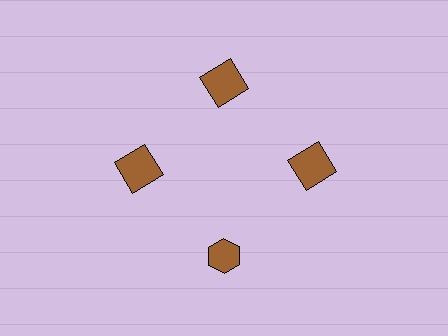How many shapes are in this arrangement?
There are 4 shapes arranged in a ring pattern.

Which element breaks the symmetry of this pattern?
The brown hexagon at roughly the 6 o'clock position breaks the symmetry. All other shapes are brown squares.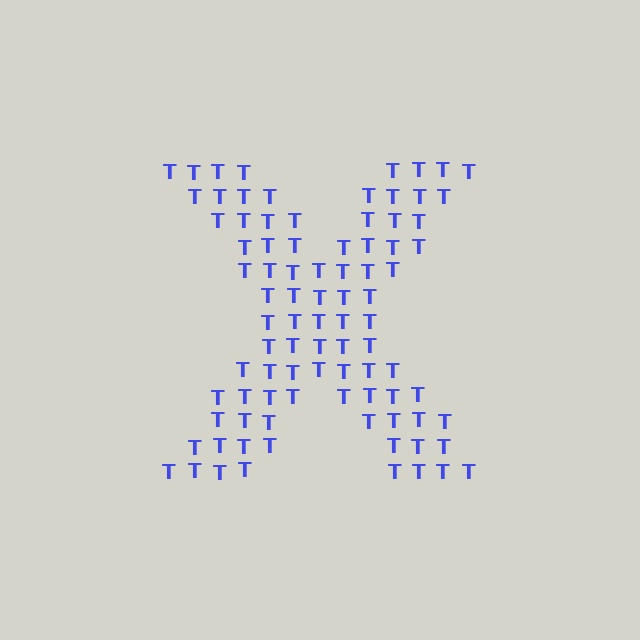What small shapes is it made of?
It is made of small letter T's.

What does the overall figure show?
The overall figure shows the letter X.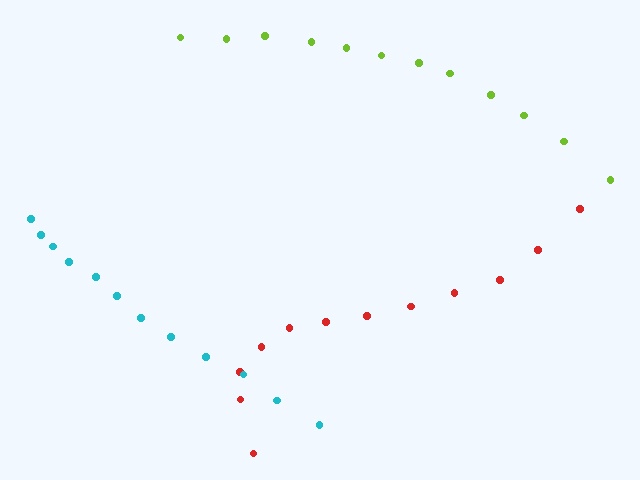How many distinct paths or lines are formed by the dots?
There are 3 distinct paths.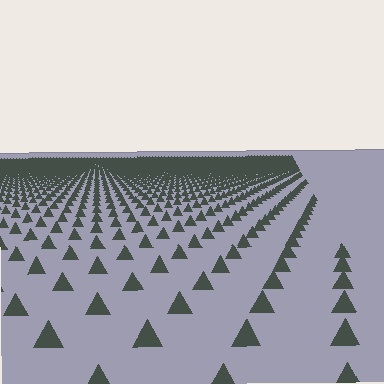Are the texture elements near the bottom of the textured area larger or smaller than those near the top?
Larger. Near the bottom, elements are closer to the viewer and appear at a bigger on-screen size.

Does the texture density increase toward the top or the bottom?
Density increases toward the top.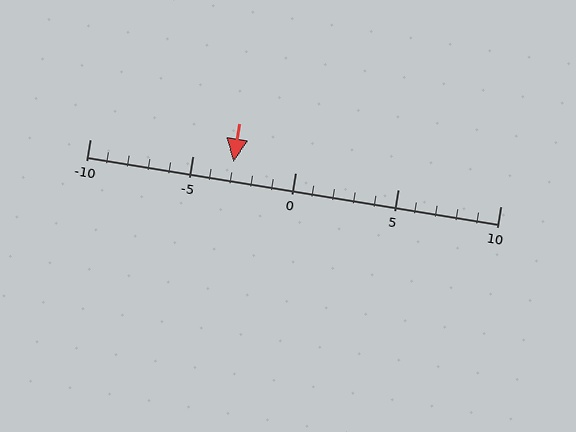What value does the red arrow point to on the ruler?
The red arrow points to approximately -3.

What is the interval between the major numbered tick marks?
The major tick marks are spaced 5 units apart.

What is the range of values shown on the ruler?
The ruler shows values from -10 to 10.